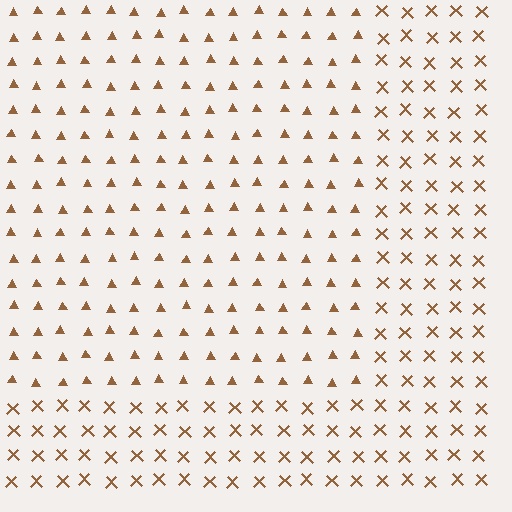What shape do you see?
I see a rectangle.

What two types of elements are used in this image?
The image uses triangles inside the rectangle region and X marks outside it.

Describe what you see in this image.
The image is filled with small brown elements arranged in a uniform grid. A rectangle-shaped region contains triangles, while the surrounding area contains X marks. The boundary is defined purely by the change in element shape.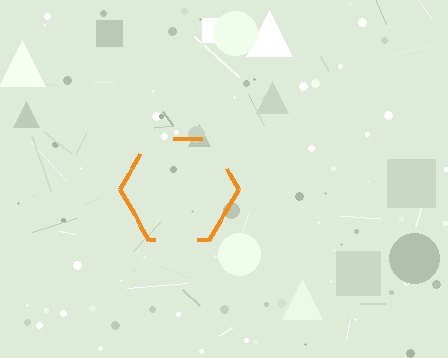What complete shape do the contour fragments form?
The contour fragments form a hexagon.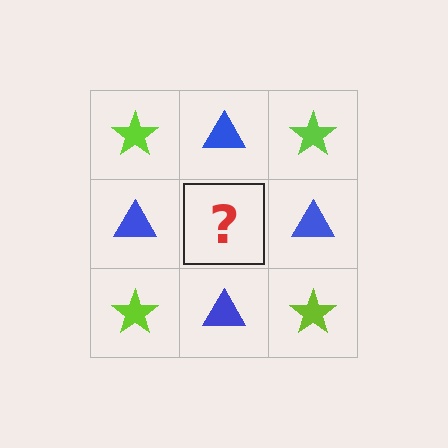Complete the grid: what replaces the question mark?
The question mark should be replaced with a lime star.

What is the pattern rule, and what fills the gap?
The rule is that it alternates lime star and blue triangle in a checkerboard pattern. The gap should be filled with a lime star.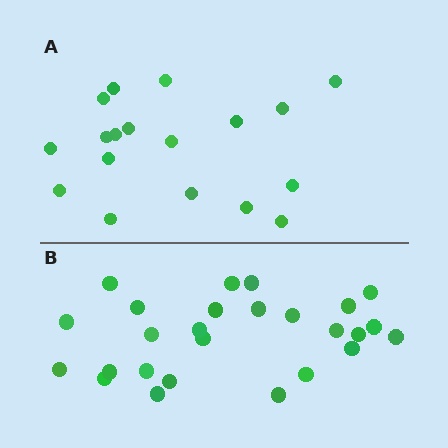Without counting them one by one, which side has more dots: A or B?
Region B (the bottom region) has more dots.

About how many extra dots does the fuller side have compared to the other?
Region B has roughly 8 or so more dots than region A.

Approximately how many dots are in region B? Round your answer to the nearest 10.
About 30 dots. (The exact count is 26, which rounds to 30.)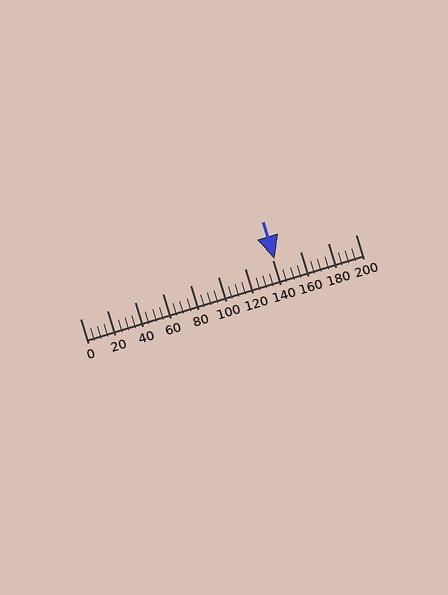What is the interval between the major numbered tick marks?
The major tick marks are spaced 20 units apart.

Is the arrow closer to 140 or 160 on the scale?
The arrow is closer to 140.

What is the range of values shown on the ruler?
The ruler shows values from 0 to 200.